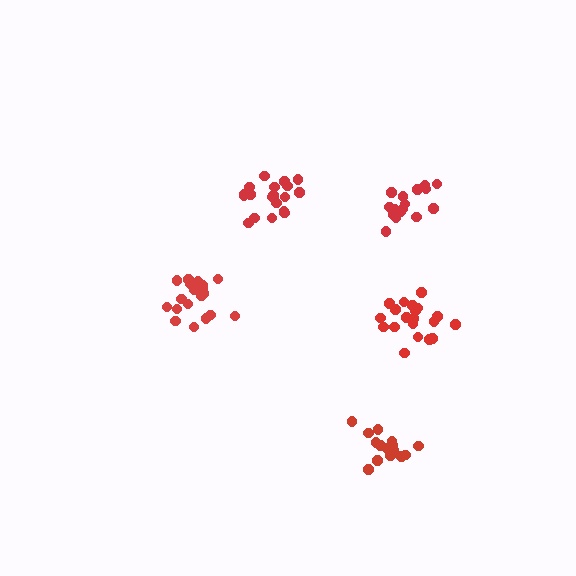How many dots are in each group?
Group 1: 16 dots, Group 2: 20 dots, Group 3: 15 dots, Group 4: 20 dots, Group 5: 20 dots (91 total).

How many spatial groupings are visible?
There are 5 spatial groupings.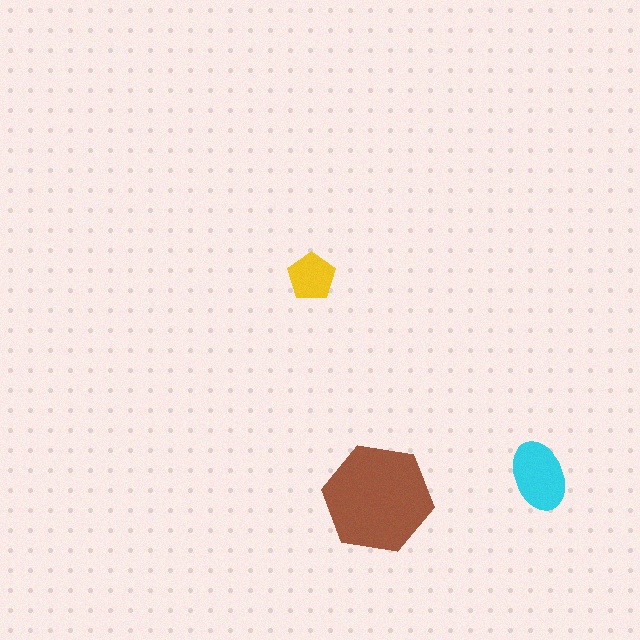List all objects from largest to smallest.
The brown hexagon, the cyan ellipse, the yellow pentagon.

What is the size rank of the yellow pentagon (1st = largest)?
3rd.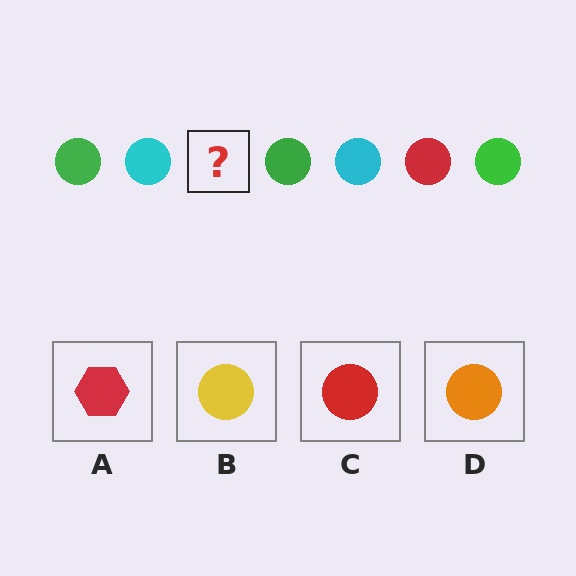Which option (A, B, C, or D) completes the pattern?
C.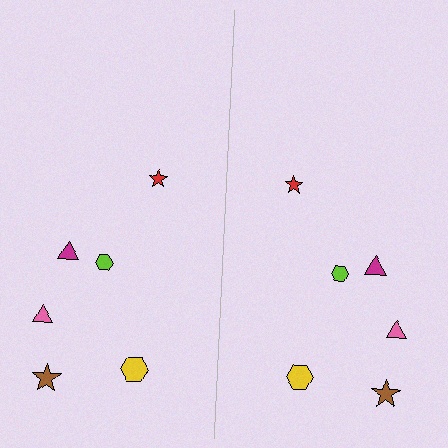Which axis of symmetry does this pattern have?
The pattern has a vertical axis of symmetry running through the center of the image.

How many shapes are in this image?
There are 12 shapes in this image.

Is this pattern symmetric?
Yes, this pattern has bilateral (reflection) symmetry.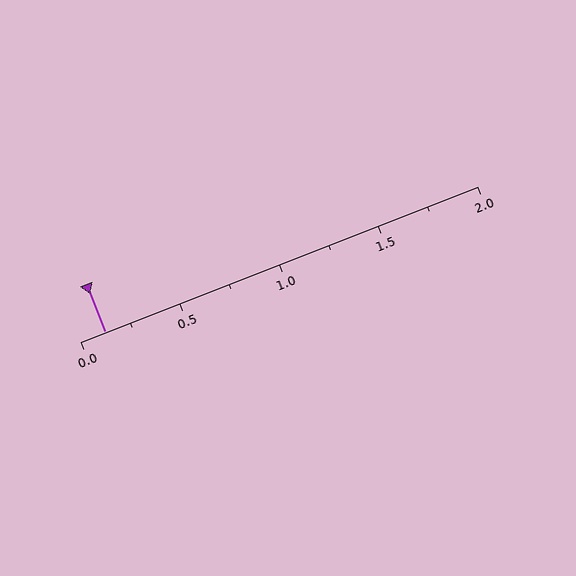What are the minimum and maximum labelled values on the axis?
The axis runs from 0.0 to 2.0.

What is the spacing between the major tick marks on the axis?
The major ticks are spaced 0.5 apart.